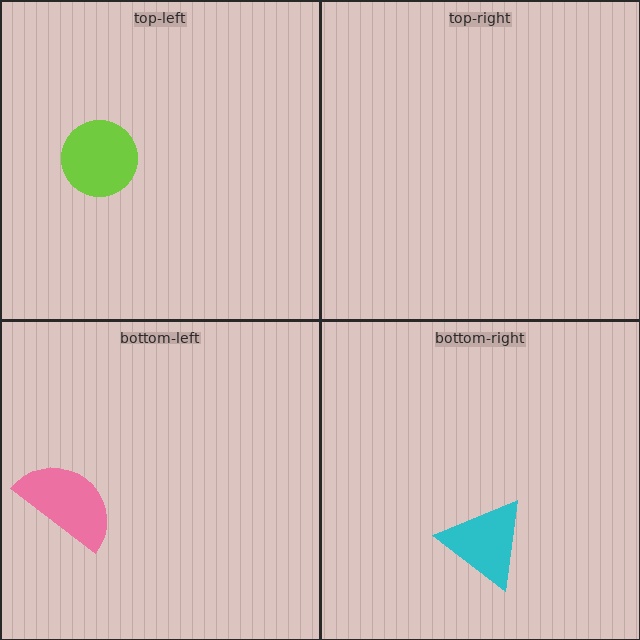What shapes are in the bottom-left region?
The pink semicircle.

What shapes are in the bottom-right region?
The cyan triangle.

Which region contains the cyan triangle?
The bottom-right region.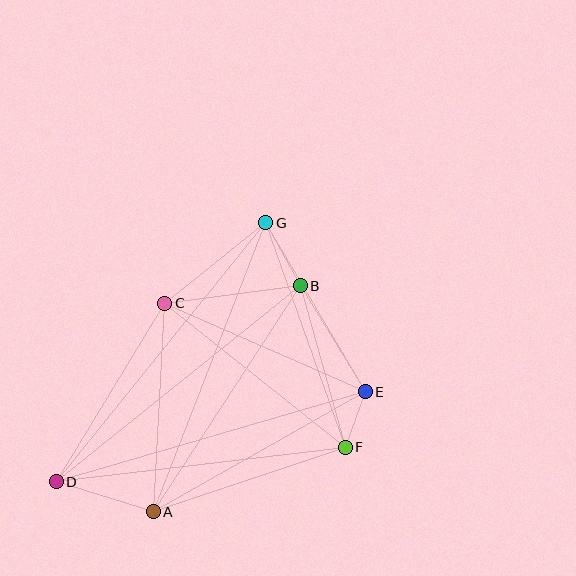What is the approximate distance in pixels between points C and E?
The distance between C and E is approximately 219 pixels.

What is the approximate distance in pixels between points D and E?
The distance between D and E is approximately 322 pixels.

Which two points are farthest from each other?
Points D and G are farthest from each other.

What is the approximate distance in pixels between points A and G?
The distance between A and G is approximately 310 pixels.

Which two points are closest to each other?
Points E and F are closest to each other.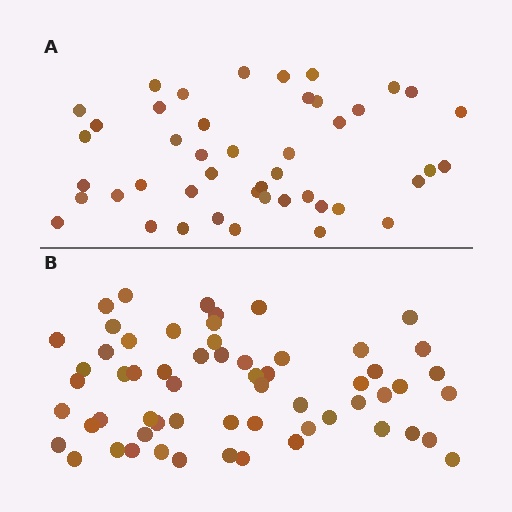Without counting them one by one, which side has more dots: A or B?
Region B (the bottom region) has more dots.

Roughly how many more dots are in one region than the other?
Region B has approximately 15 more dots than region A.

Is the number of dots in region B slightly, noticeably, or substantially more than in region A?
Region B has noticeably more, but not dramatically so. The ratio is roughly 1.3 to 1.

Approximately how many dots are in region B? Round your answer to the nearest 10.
About 60 dots.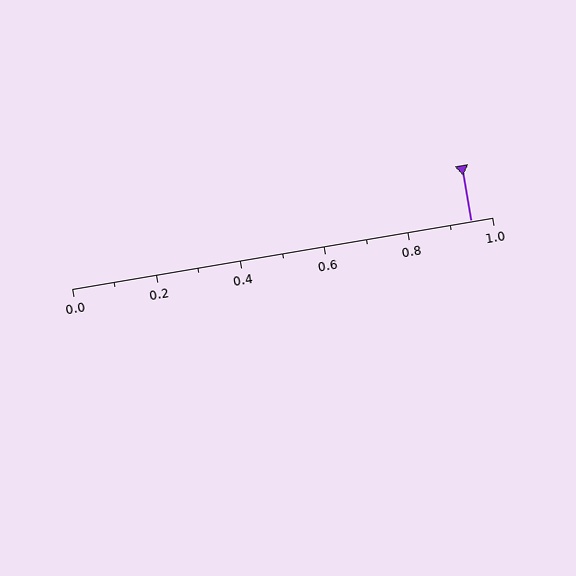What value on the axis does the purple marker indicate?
The marker indicates approximately 0.95.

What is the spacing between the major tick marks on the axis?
The major ticks are spaced 0.2 apart.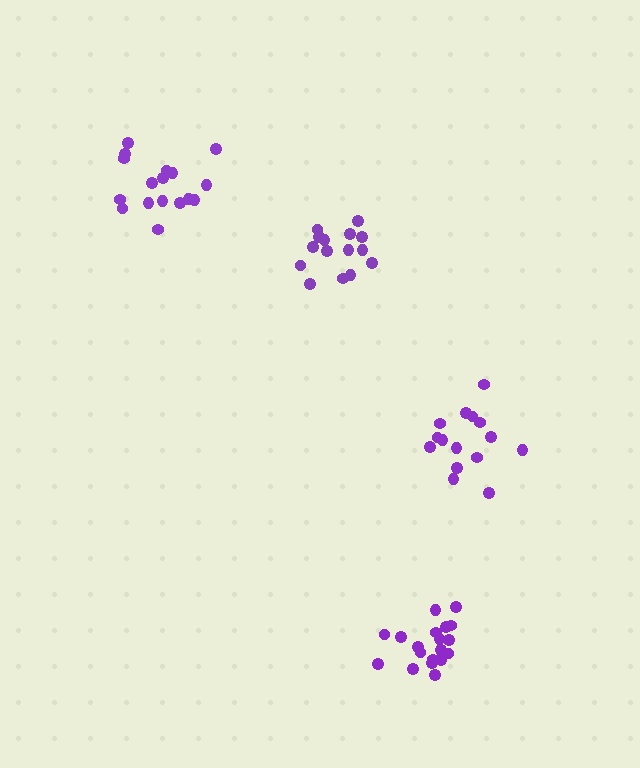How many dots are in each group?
Group 1: 15 dots, Group 2: 15 dots, Group 3: 19 dots, Group 4: 17 dots (66 total).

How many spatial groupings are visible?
There are 4 spatial groupings.